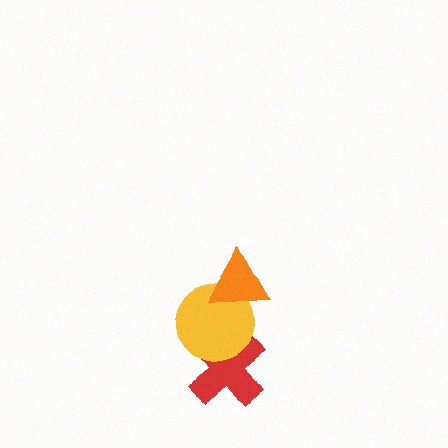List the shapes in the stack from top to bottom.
From top to bottom: the orange triangle, the yellow circle, the red cross.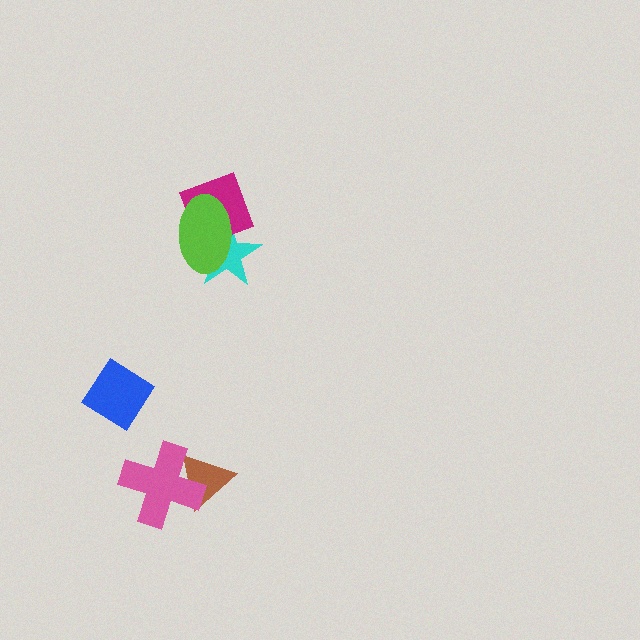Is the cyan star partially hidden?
Yes, it is partially covered by another shape.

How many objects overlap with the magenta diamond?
2 objects overlap with the magenta diamond.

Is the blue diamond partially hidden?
No, no other shape covers it.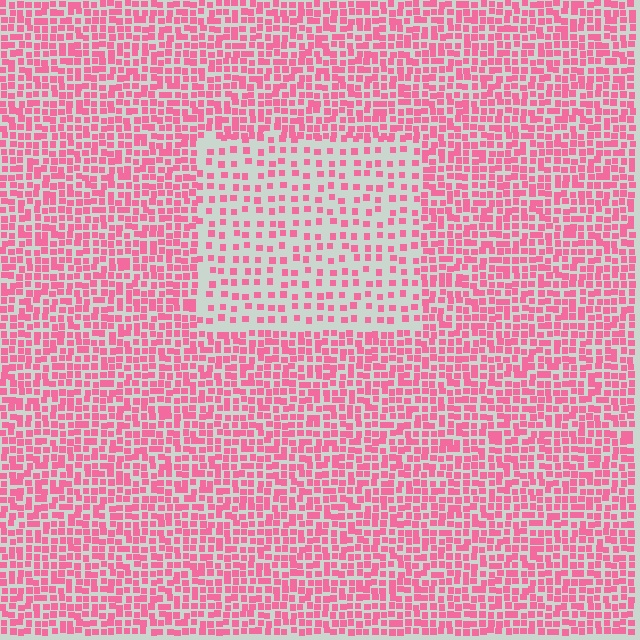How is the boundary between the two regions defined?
The boundary is defined by a change in element density (approximately 2.1x ratio). All elements are the same color, size, and shape.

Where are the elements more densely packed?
The elements are more densely packed outside the rectangle boundary.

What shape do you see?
I see a rectangle.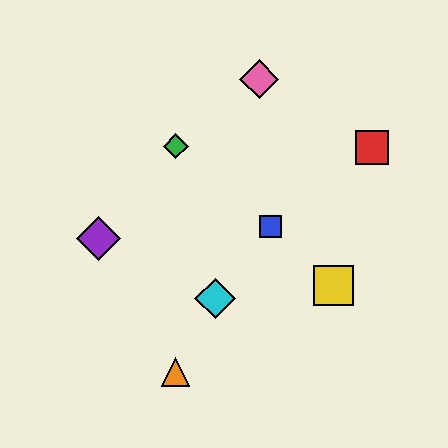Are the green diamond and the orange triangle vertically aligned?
Yes, both are at x≈176.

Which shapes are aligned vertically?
The green diamond, the orange triangle are aligned vertically.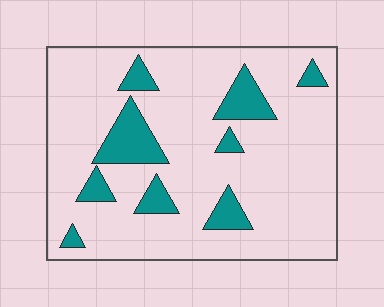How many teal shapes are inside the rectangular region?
9.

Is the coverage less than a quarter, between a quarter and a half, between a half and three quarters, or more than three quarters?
Less than a quarter.